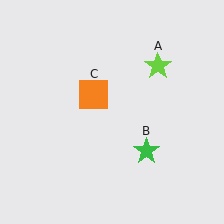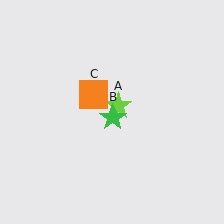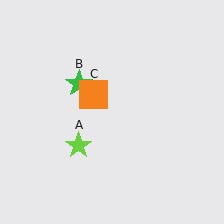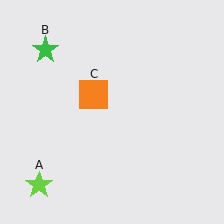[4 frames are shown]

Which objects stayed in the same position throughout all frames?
Orange square (object C) remained stationary.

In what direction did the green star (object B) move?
The green star (object B) moved up and to the left.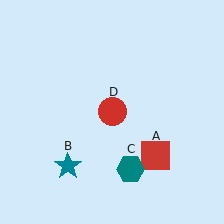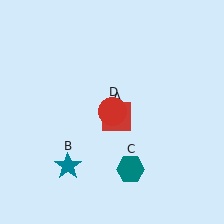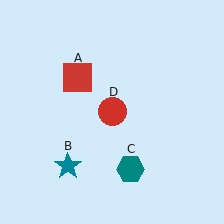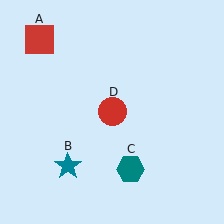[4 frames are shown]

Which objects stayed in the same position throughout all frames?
Teal star (object B) and teal hexagon (object C) and red circle (object D) remained stationary.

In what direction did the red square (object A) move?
The red square (object A) moved up and to the left.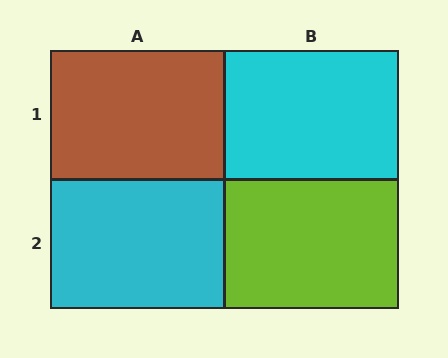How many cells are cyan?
2 cells are cyan.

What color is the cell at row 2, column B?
Lime.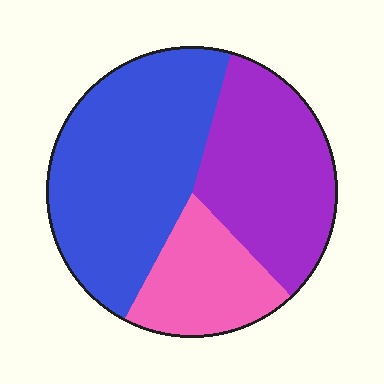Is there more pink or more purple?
Purple.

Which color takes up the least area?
Pink, at roughly 20%.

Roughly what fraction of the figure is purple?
Purple covers roughly 35% of the figure.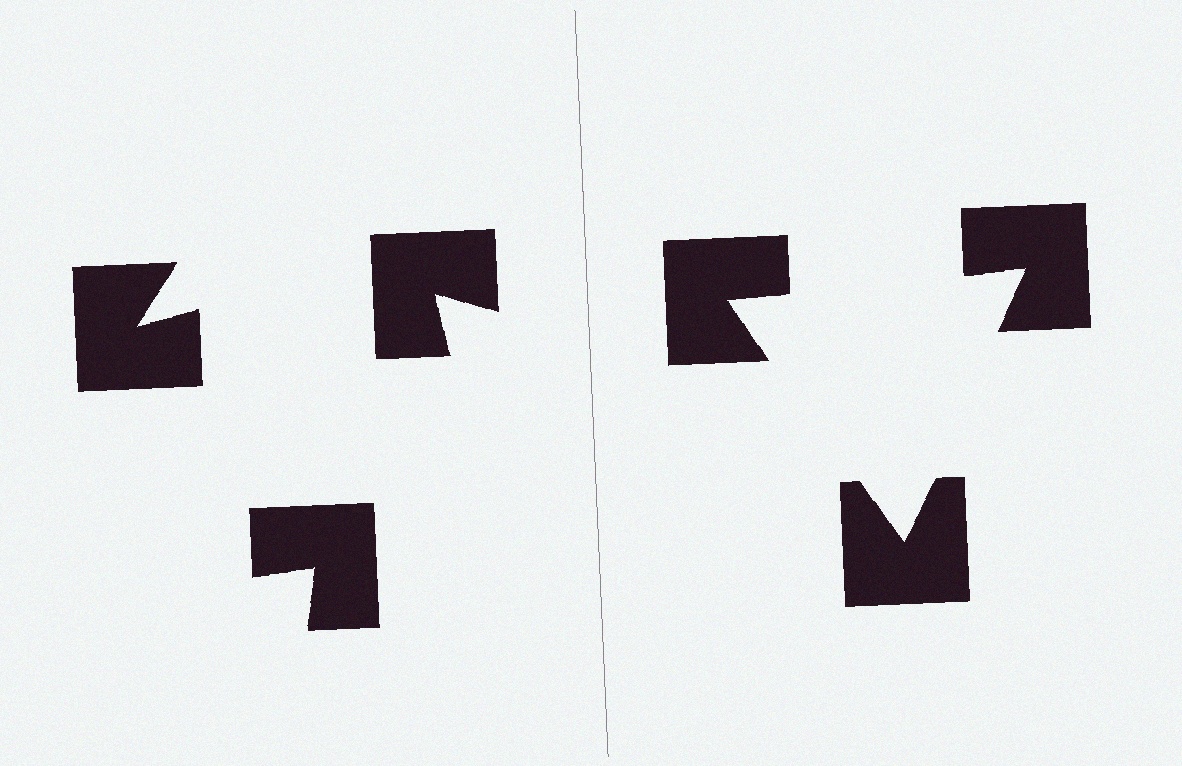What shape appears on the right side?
An illusory triangle.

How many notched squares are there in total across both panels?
6 — 3 on each side.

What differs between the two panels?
The notched squares are positioned identically on both sides; only the wedge orientations differ. On the right they align to a triangle; on the left they are misaligned.